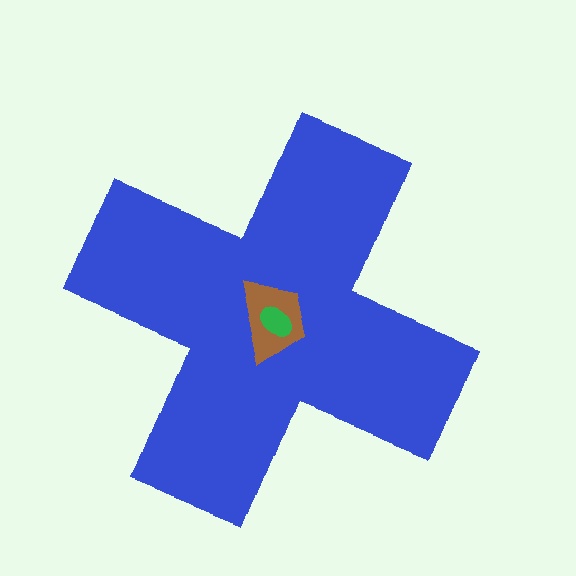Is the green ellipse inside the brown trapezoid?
Yes.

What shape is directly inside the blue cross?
The brown trapezoid.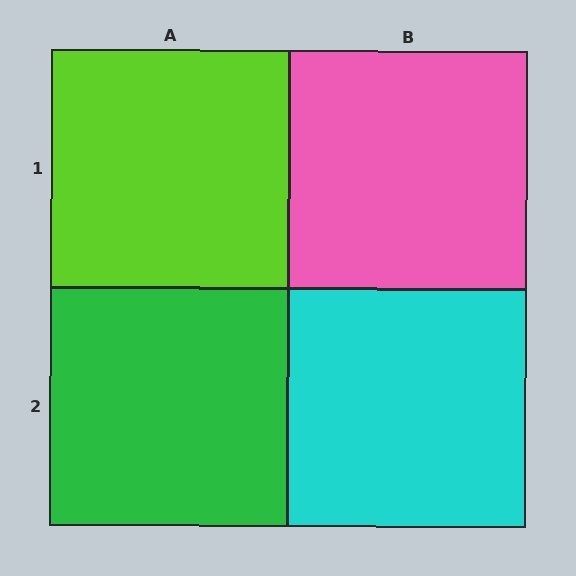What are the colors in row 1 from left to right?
Lime, pink.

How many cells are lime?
1 cell is lime.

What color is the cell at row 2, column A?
Green.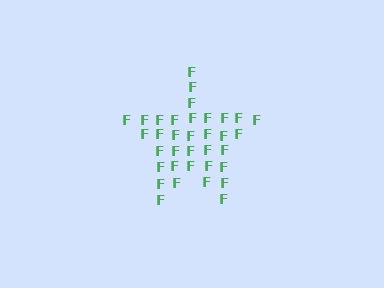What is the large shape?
The large shape is a star.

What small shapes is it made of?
It is made of small letter F's.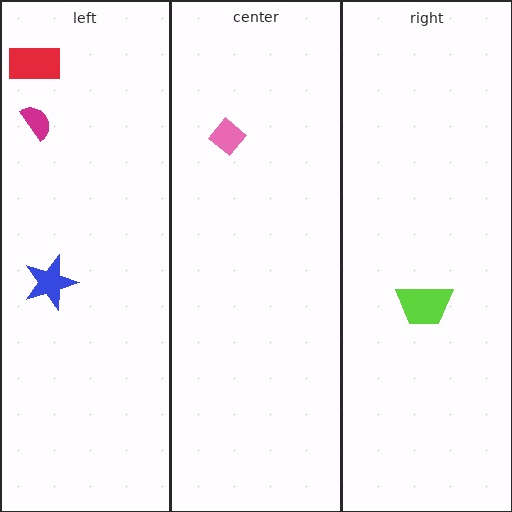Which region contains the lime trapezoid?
The right region.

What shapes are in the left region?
The magenta semicircle, the red rectangle, the blue star.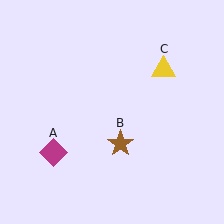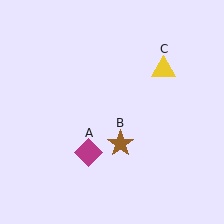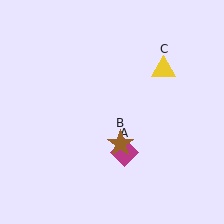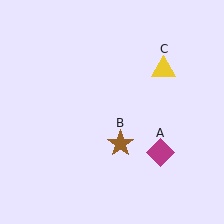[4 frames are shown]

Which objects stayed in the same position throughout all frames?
Brown star (object B) and yellow triangle (object C) remained stationary.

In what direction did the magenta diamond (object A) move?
The magenta diamond (object A) moved right.